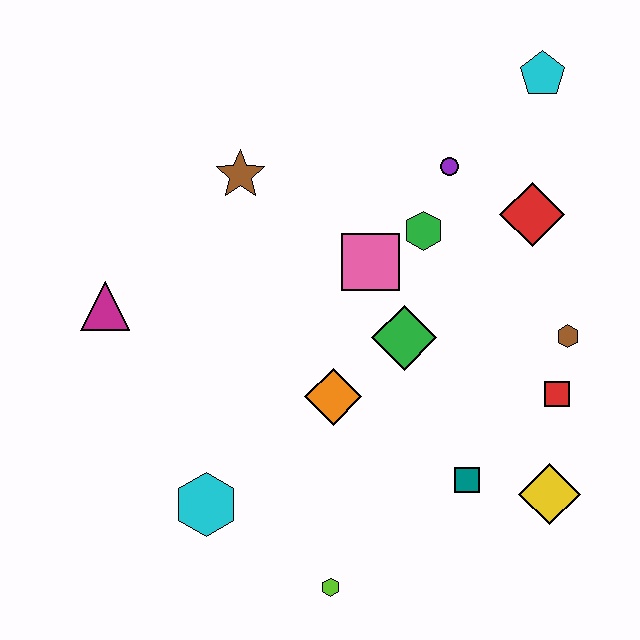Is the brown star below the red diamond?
No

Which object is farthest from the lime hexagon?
The cyan pentagon is farthest from the lime hexagon.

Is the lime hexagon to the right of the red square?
No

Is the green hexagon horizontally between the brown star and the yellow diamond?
Yes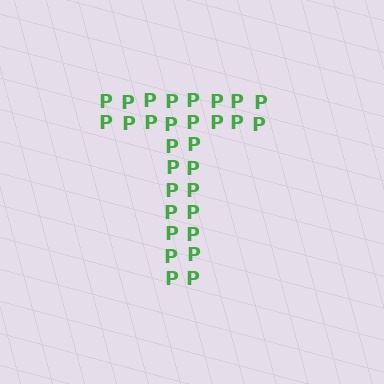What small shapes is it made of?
It is made of small letter P's.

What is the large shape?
The large shape is the letter T.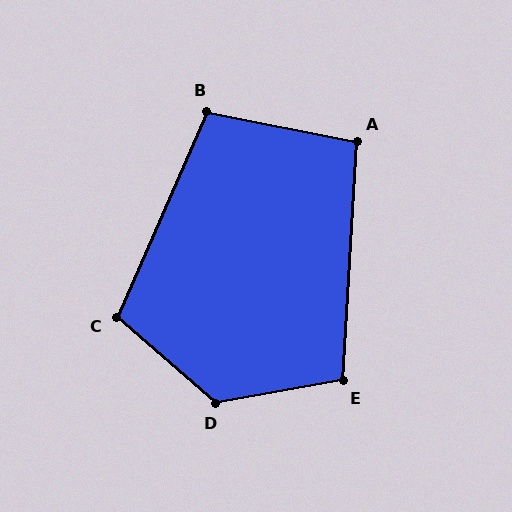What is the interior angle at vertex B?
Approximately 102 degrees (obtuse).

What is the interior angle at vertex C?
Approximately 107 degrees (obtuse).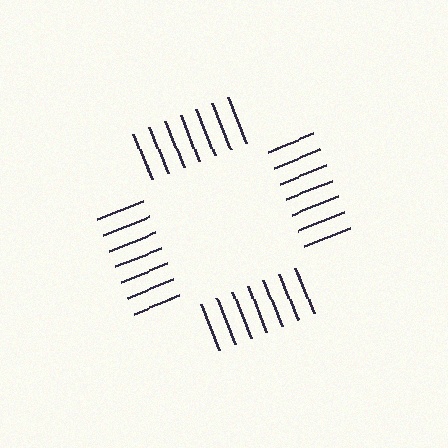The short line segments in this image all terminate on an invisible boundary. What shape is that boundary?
An illusory square — the line segments terminate on its edges but no continuous stroke is drawn.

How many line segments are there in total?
28 — 7 along each of the 4 edges.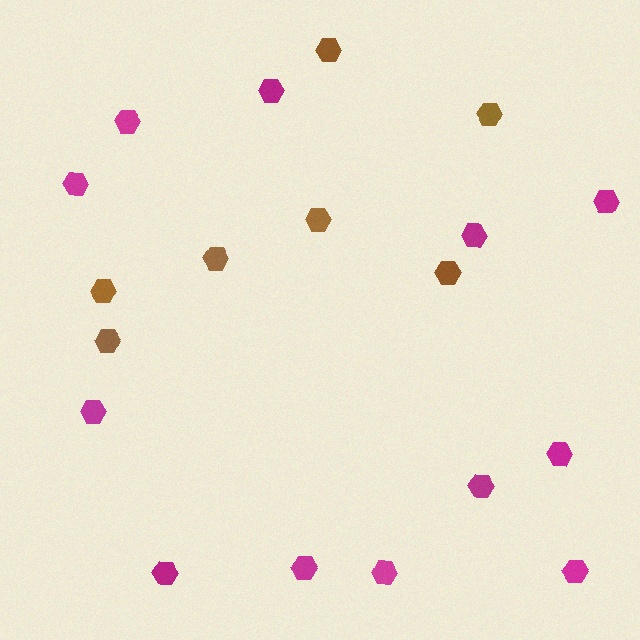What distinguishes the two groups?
There are 2 groups: one group of magenta hexagons (12) and one group of brown hexagons (7).